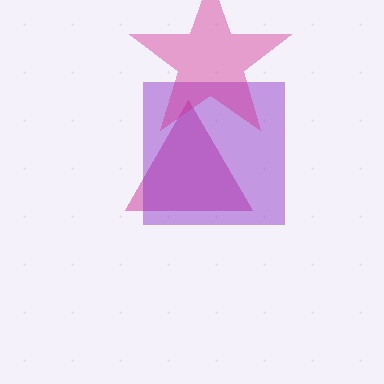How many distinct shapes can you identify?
There are 3 distinct shapes: a pink triangle, a purple square, a magenta star.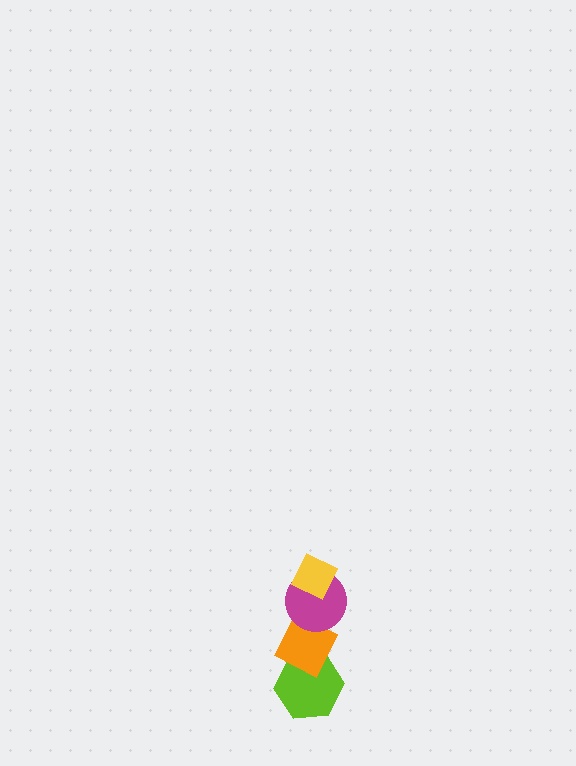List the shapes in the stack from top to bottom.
From top to bottom: the yellow diamond, the magenta circle, the orange diamond, the lime hexagon.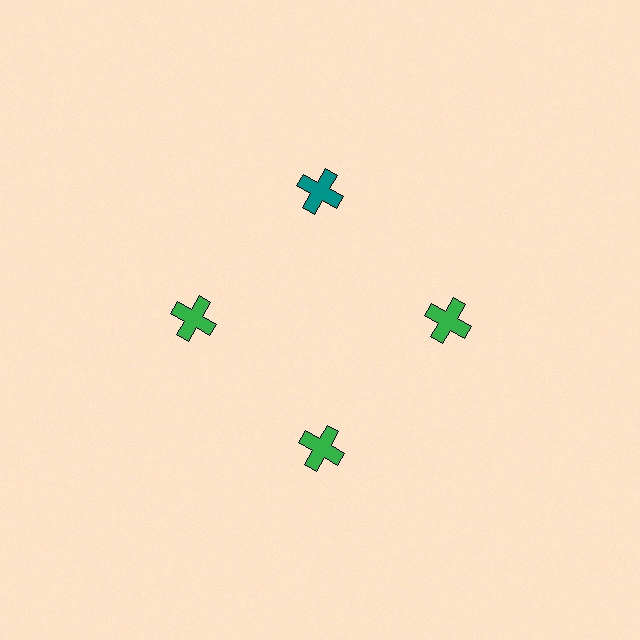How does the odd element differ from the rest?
It has a different color: teal instead of green.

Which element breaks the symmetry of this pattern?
The teal cross at roughly the 12 o'clock position breaks the symmetry. All other shapes are green crosses.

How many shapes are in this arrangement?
There are 4 shapes arranged in a ring pattern.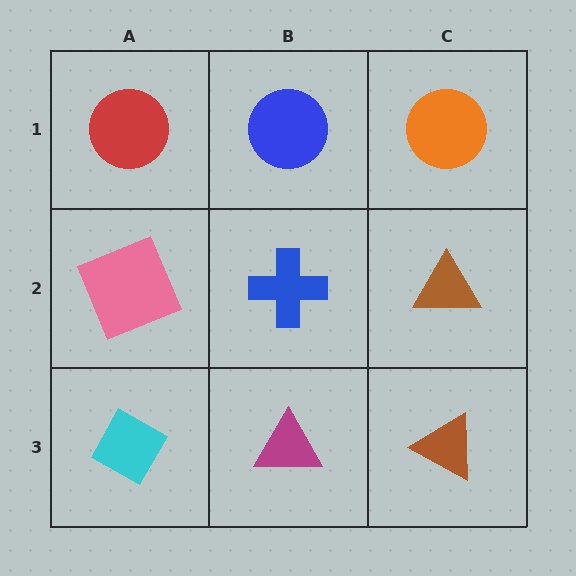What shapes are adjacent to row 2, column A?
A red circle (row 1, column A), a cyan diamond (row 3, column A), a blue cross (row 2, column B).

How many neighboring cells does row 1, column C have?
2.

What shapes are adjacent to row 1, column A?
A pink square (row 2, column A), a blue circle (row 1, column B).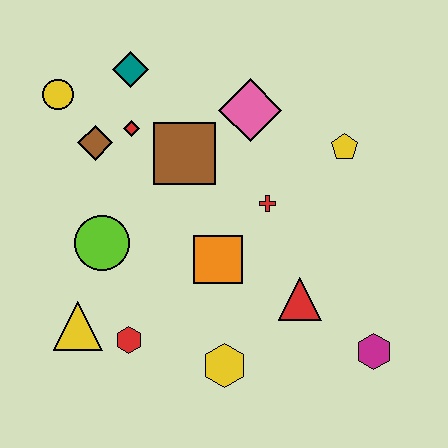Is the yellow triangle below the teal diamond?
Yes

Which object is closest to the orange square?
The red cross is closest to the orange square.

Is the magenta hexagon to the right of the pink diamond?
Yes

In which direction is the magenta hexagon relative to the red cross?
The magenta hexagon is below the red cross.